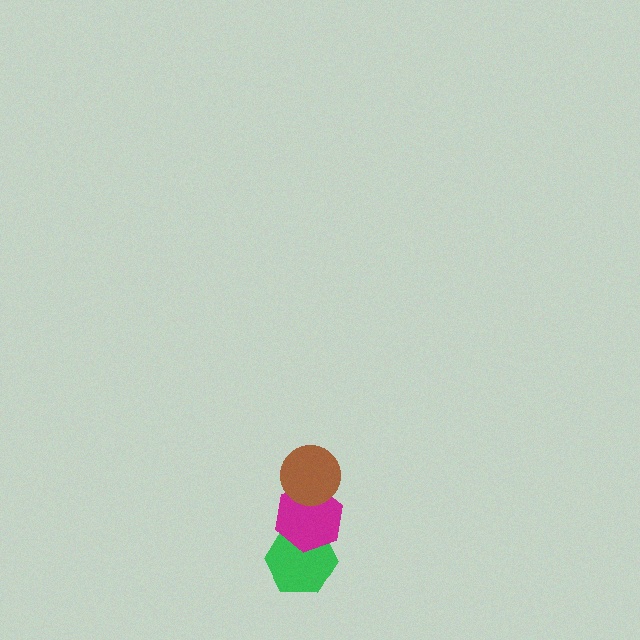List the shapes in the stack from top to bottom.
From top to bottom: the brown circle, the magenta hexagon, the green hexagon.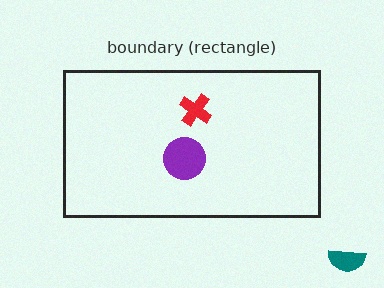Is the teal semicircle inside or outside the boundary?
Outside.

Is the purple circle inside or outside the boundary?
Inside.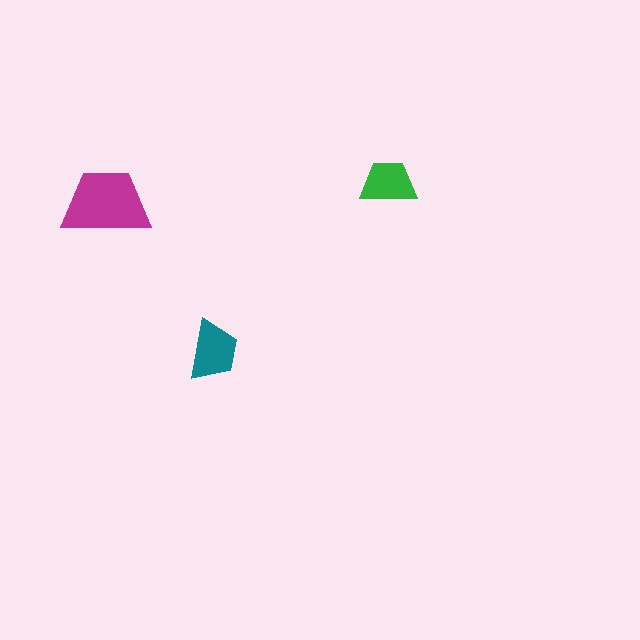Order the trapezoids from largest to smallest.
the magenta one, the teal one, the green one.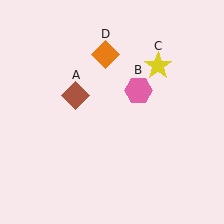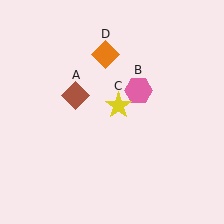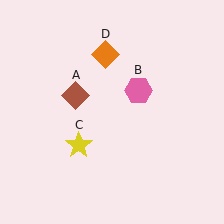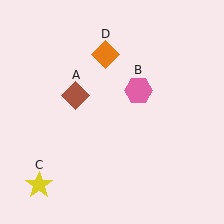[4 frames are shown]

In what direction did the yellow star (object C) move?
The yellow star (object C) moved down and to the left.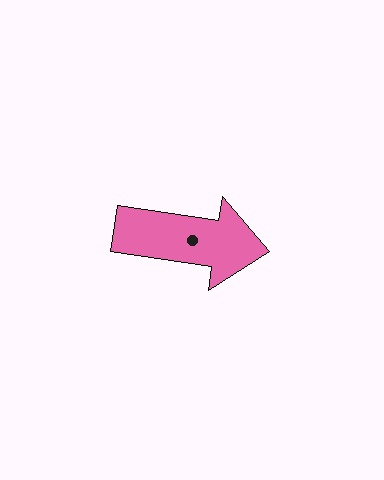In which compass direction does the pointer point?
East.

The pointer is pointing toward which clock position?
Roughly 3 o'clock.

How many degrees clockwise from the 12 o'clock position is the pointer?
Approximately 98 degrees.